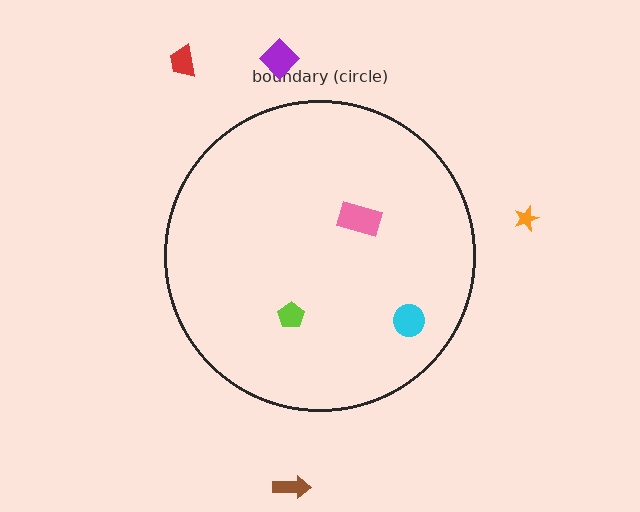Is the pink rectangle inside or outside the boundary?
Inside.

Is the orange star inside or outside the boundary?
Outside.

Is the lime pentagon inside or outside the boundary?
Inside.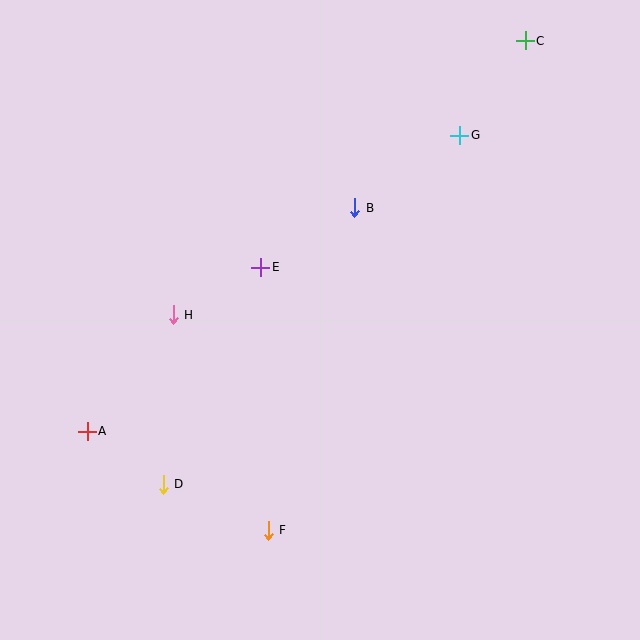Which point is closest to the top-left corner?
Point H is closest to the top-left corner.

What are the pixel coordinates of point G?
Point G is at (460, 135).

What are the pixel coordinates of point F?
Point F is at (268, 530).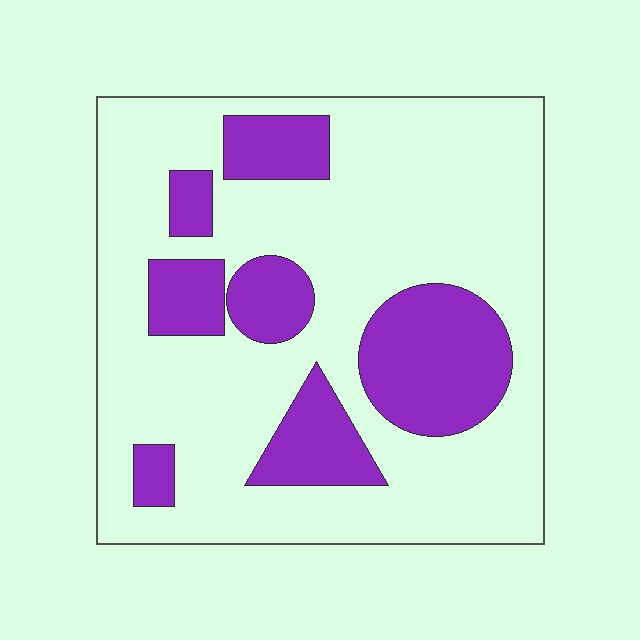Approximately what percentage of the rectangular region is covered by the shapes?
Approximately 25%.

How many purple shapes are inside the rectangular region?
7.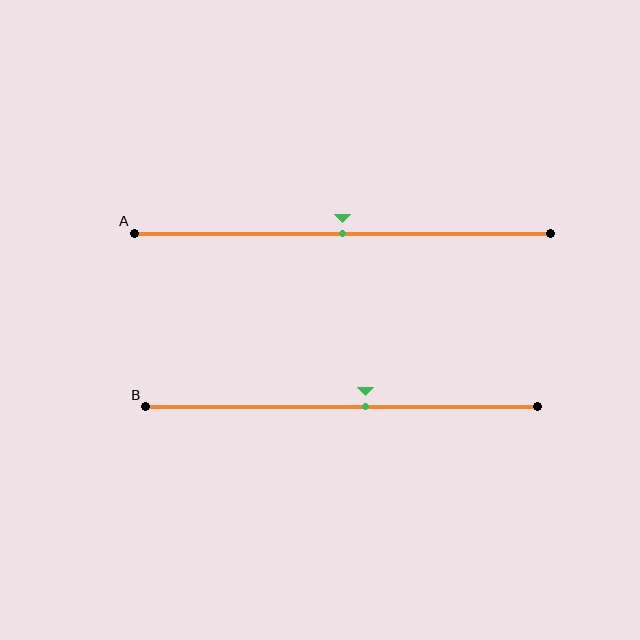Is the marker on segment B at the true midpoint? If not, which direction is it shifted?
No, the marker on segment B is shifted to the right by about 6% of the segment length.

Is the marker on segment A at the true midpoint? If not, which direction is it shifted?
Yes, the marker on segment A is at the true midpoint.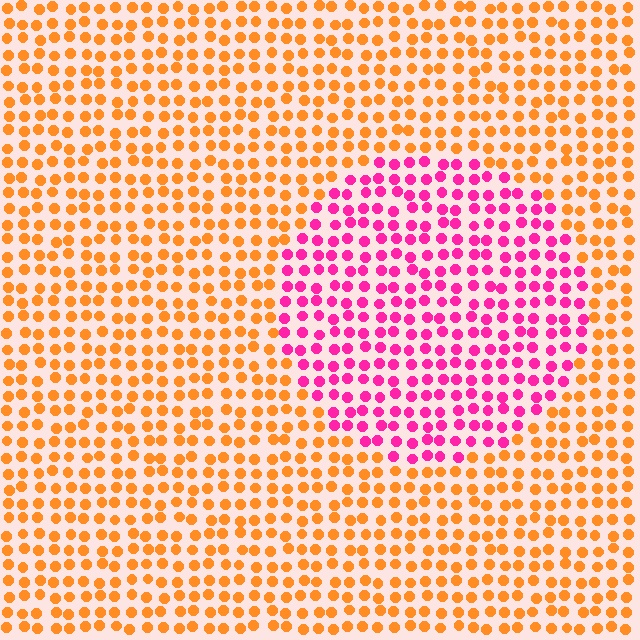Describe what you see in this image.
The image is filled with small orange elements in a uniform arrangement. A circle-shaped region is visible where the elements are tinted to a slightly different hue, forming a subtle color boundary.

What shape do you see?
I see a circle.